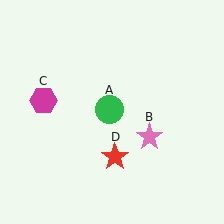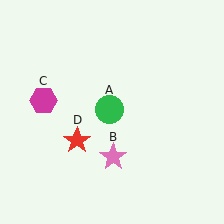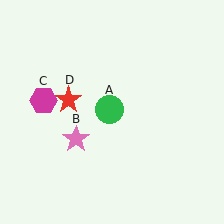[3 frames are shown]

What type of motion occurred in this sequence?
The pink star (object B), red star (object D) rotated clockwise around the center of the scene.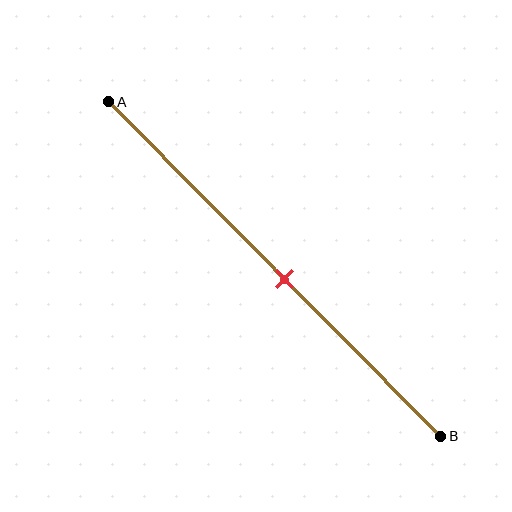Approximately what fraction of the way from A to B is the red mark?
The red mark is approximately 55% of the way from A to B.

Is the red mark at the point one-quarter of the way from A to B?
No, the mark is at about 55% from A, not at the 25% one-quarter point.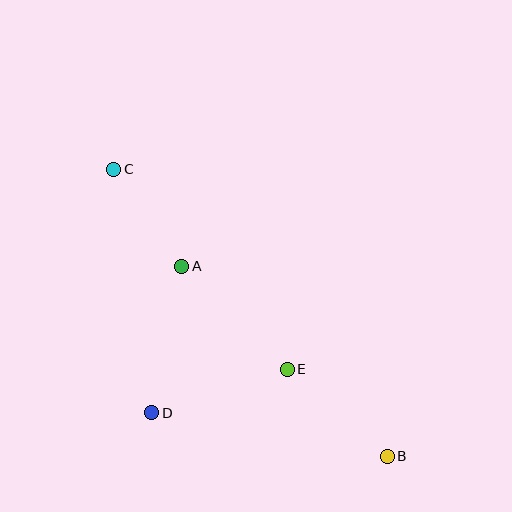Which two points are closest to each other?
Points A and C are closest to each other.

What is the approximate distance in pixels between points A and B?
The distance between A and B is approximately 280 pixels.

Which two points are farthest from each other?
Points B and C are farthest from each other.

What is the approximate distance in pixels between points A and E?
The distance between A and E is approximately 148 pixels.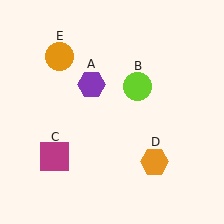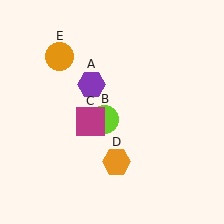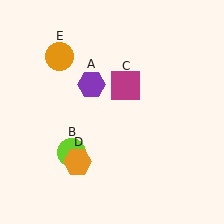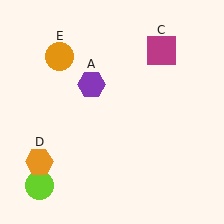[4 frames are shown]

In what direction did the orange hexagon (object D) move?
The orange hexagon (object D) moved left.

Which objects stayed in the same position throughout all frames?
Purple hexagon (object A) and orange circle (object E) remained stationary.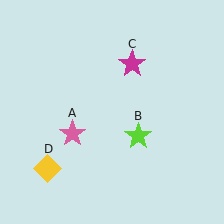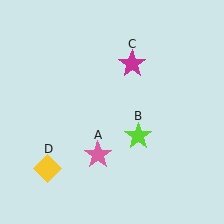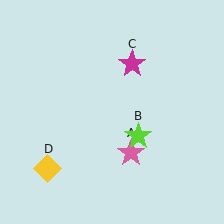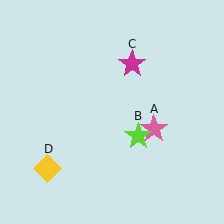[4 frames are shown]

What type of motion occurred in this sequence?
The pink star (object A) rotated counterclockwise around the center of the scene.